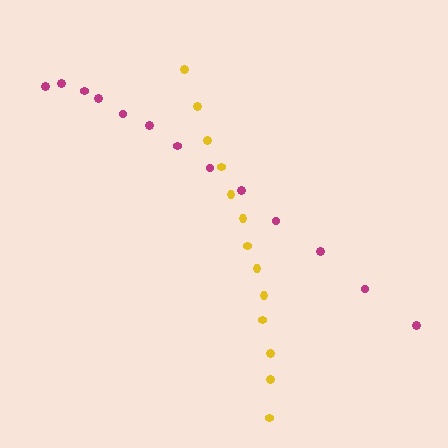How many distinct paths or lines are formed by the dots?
There are 2 distinct paths.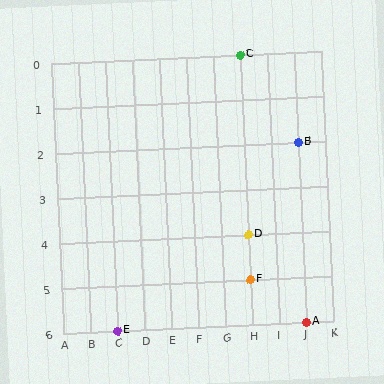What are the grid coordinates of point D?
Point D is at grid coordinates (H, 4).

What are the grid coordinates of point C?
Point C is at grid coordinates (H, 0).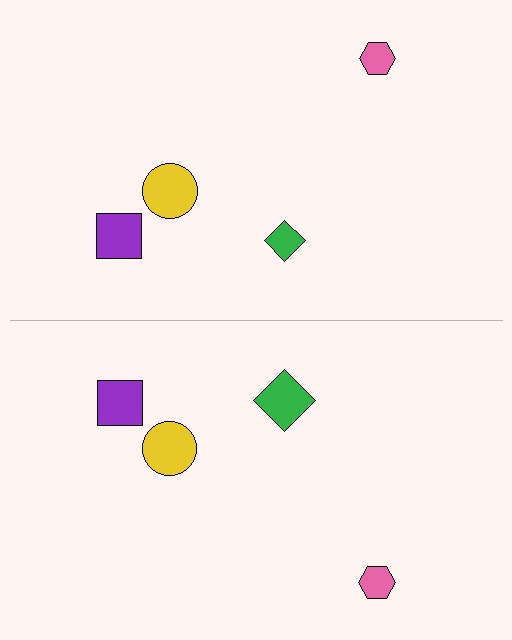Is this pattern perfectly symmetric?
No, the pattern is not perfectly symmetric. The green diamond on the bottom side has a different size than its mirror counterpart.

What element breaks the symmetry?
The green diamond on the bottom side has a different size than its mirror counterpart.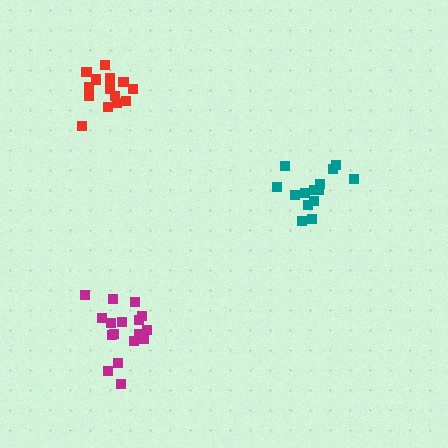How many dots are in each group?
Group 1: 14 dots, Group 2: 14 dots, Group 3: 17 dots (45 total).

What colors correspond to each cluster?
The clusters are colored: teal, red, magenta.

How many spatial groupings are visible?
There are 3 spatial groupings.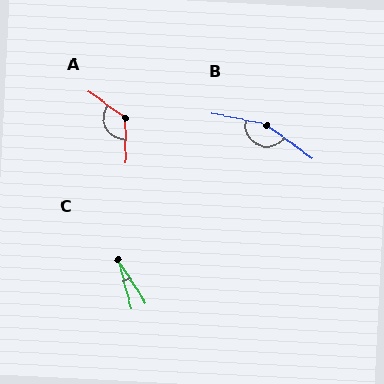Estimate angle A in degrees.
Approximately 126 degrees.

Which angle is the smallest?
C, at approximately 19 degrees.